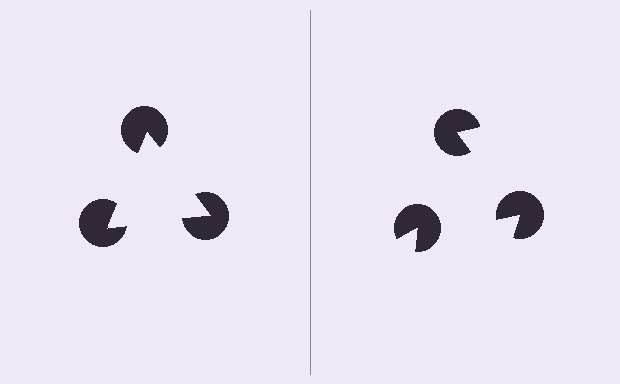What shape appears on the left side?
An illusory triangle.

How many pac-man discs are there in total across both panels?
6 — 3 on each side.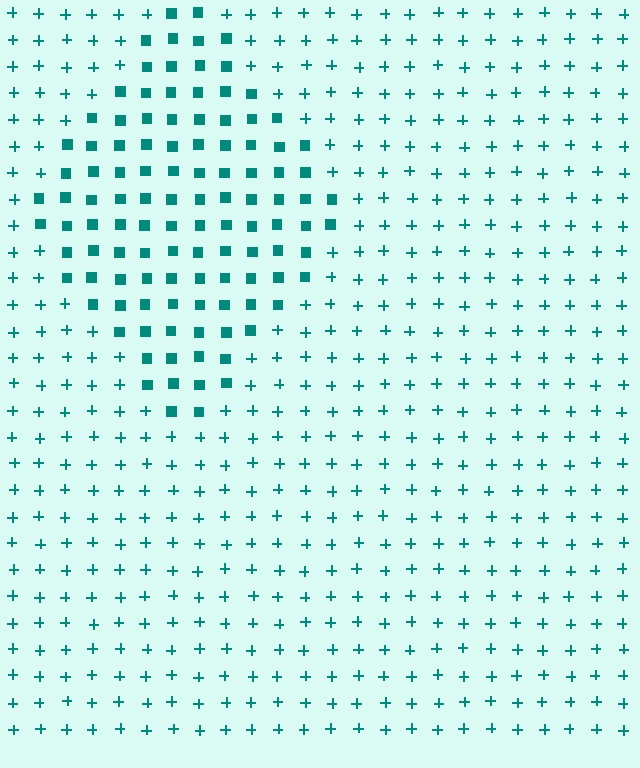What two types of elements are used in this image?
The image uses squares inside the diamond region and plus signs outside it.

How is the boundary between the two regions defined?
The boundary is defined by a change in element shape: squares inside vs. plus signs outside. All elements share the same color and spacing.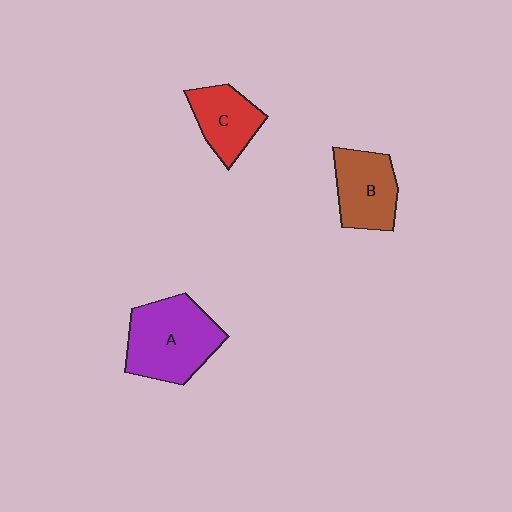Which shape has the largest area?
Shape A (purple).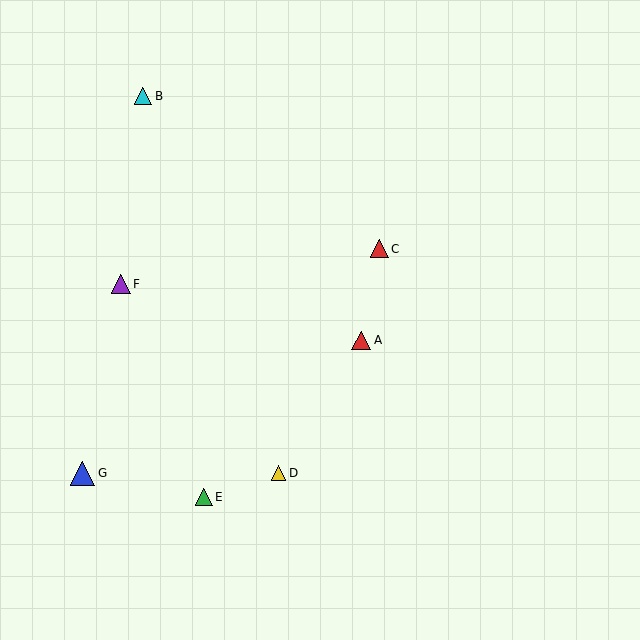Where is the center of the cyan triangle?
The center of the cyan triangle is at (143, 96).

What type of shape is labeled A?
Shape A is a red triangle.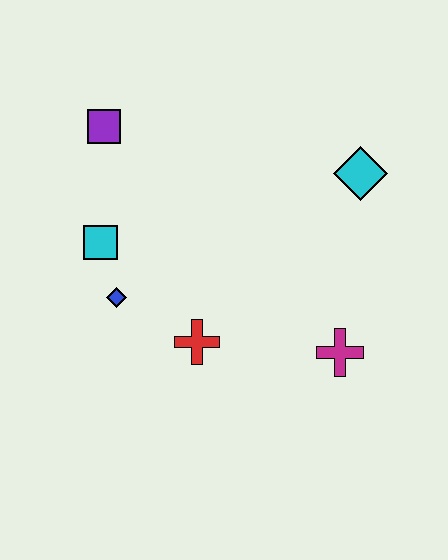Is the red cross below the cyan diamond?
Yes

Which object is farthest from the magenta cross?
The purple square is farthest from the magenta cross.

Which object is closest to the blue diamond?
The cyan square is closest to the blue diamond.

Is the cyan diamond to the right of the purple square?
Yes